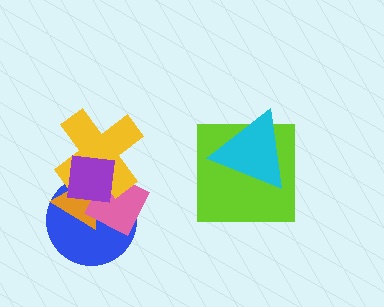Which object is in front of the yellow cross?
The purple square is in front of the yellow cross.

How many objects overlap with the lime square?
1 object overlaps with the lime square.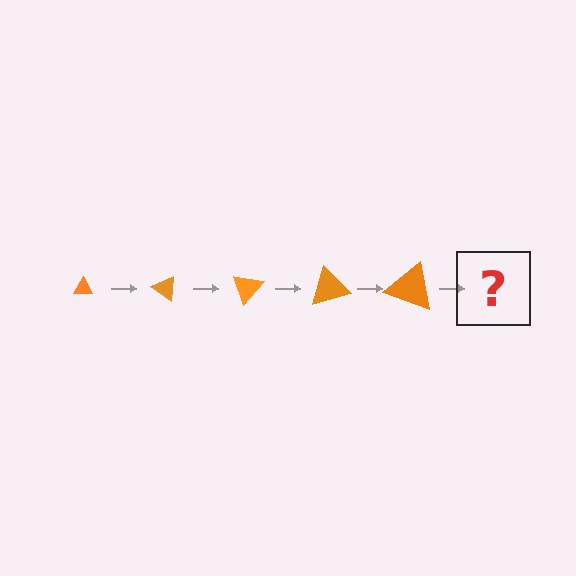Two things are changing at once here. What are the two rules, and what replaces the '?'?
The two rules are that the triangle grows larger each step and it rotates 35 degrees each step. The '?' should be a triangle, larger than the previous one and rotated 175 degrees from the start.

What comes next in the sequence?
The next element should be a triangle, larger than the previous one and rotated 175 degrees from the start.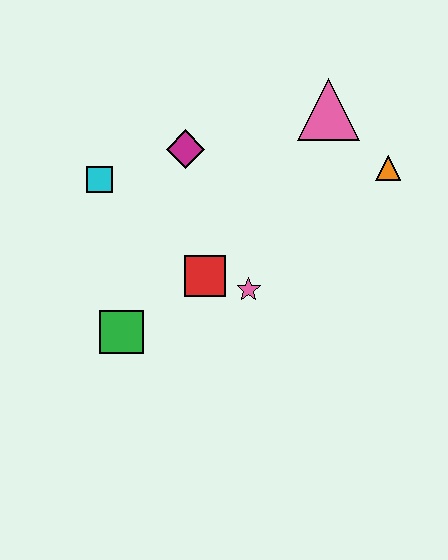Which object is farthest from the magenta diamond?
The orange triangle is farthest from the magenta diamond.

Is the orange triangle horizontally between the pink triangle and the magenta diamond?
No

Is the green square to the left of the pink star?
Yes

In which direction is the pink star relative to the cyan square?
The pink star is to the right of the cyan square.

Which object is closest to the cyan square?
The magenta diamond is closest to the cyan square.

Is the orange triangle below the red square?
No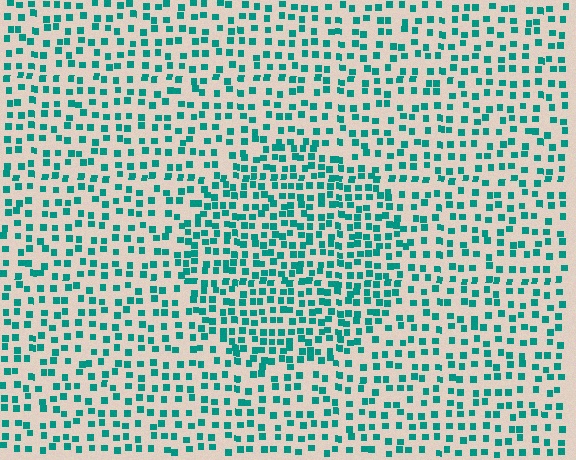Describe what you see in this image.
The image contains small teal elements arranged at two different densities. A circle-shaped region is visible where the elements are more densely packed than the surrounding area.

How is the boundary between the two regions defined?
The boundary is defined by a change in element density (approximately 1.7x ratio). All elements are the same color, size, and shape.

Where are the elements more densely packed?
The elements are more densely packed inside the circle boundary.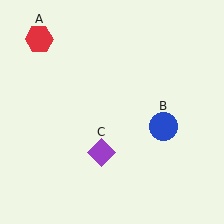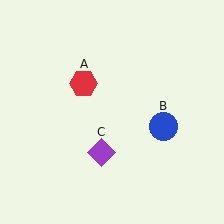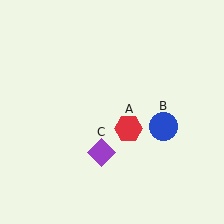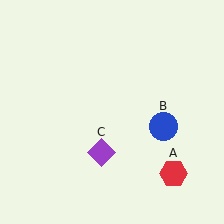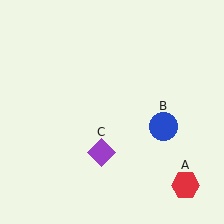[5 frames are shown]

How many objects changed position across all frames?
1 object changed position: red hexagon (object A).